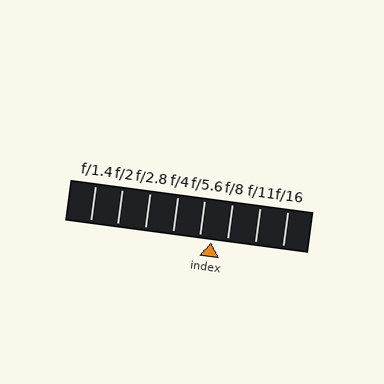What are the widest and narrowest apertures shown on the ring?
The widest aperture shown is f/1.4 and the narrowest is f/16.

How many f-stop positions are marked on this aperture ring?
There are 8 f-stop positions marked.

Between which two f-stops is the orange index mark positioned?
The index mark is between f/5.6 and f/8.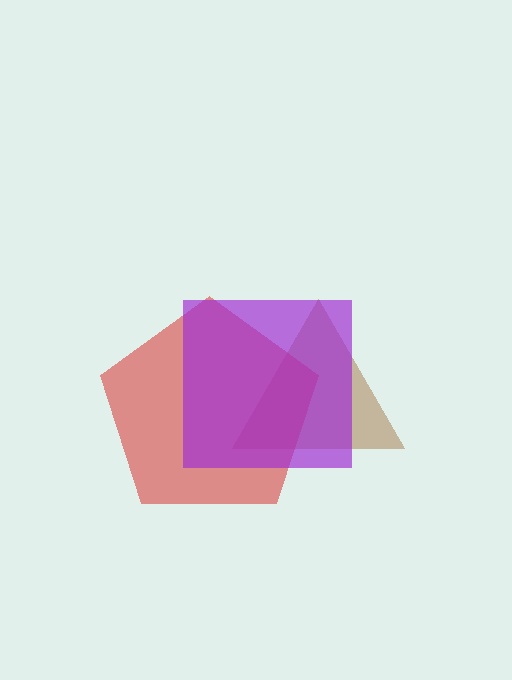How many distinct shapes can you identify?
There are 3 distinct shapes: a brown triangle, a red pentagon, a purple square.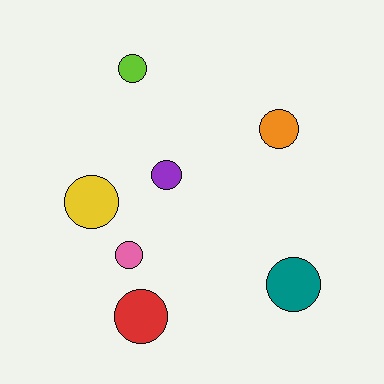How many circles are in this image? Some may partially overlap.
There are 7 circles.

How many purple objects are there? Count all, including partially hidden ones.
There is 1 purple object.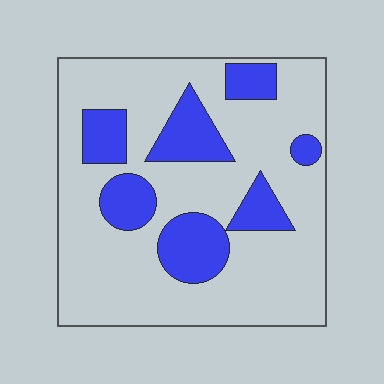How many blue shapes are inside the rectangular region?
7.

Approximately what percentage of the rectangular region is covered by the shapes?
Approximately 25%.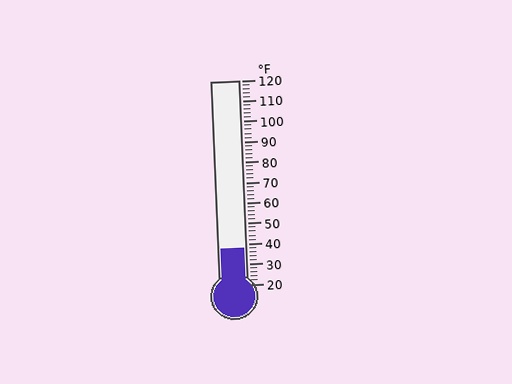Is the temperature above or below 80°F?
The temperature is below 80°F.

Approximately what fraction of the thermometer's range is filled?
The thermometer is filled to approximately 20% of its range.